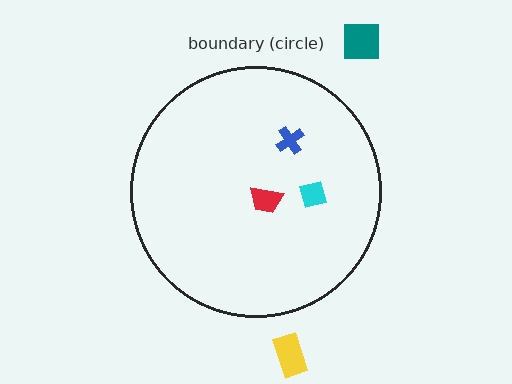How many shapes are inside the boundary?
3 inside, 2 outside.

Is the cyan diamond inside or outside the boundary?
Inside.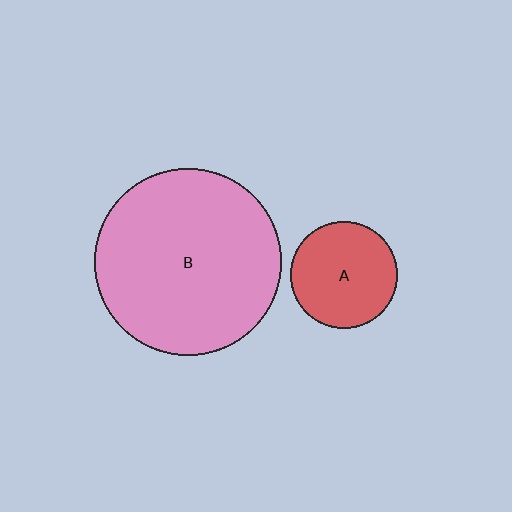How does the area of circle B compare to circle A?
Approximately 3.1 times.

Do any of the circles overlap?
No, none of the circles overlap.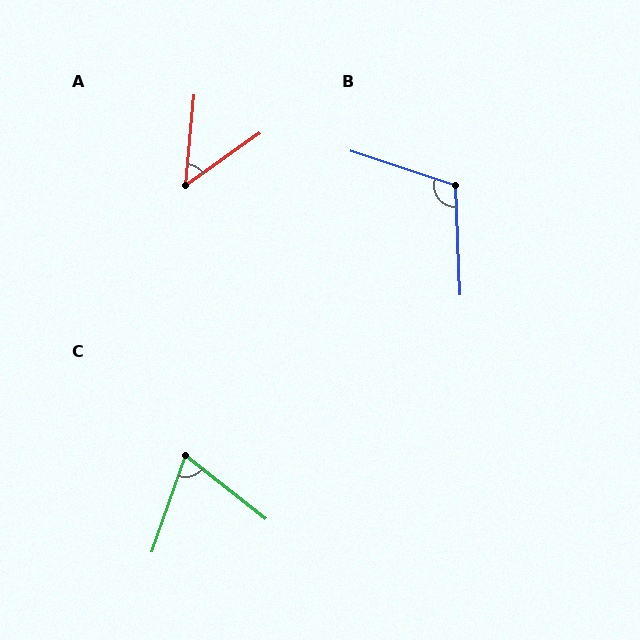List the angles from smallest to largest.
A (50°), C (71°), B (110°).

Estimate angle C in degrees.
Approximately 71 degrees.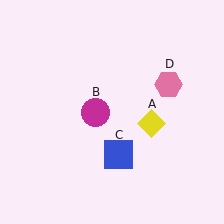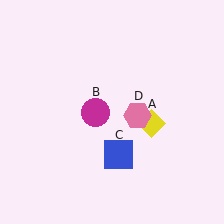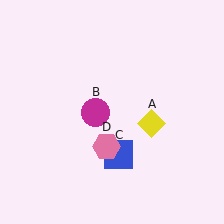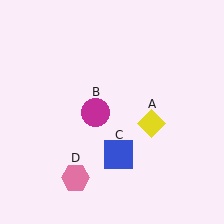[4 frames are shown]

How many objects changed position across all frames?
1 object changed position: pink hexagon (object D).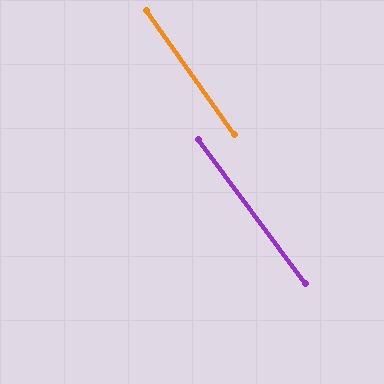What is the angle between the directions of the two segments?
Approximately 1 degree.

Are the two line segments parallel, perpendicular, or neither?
Parallel — their directions differ by only 1.2°.